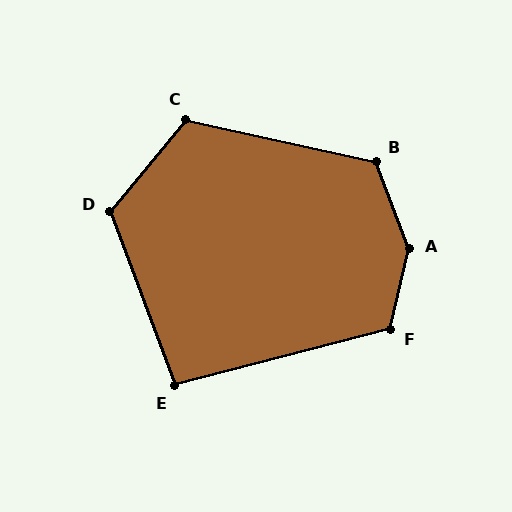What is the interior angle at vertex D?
Approximately 120 degrees (obtuse).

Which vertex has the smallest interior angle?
E, at approximately 96 degrees.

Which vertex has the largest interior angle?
A, at approximately 147 degrees.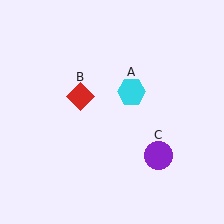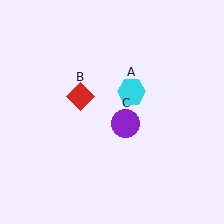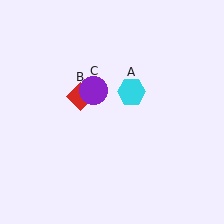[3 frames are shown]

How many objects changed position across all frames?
1 object changed position: purple circle (object C).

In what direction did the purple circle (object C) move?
The purple circle (object C) moved up and to the left.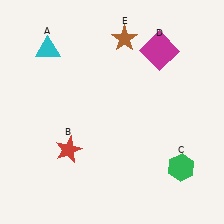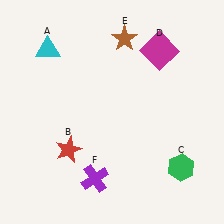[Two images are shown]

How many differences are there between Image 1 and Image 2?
There is 1 difference between the two images.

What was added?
A purple cross (F) was added in Image 2.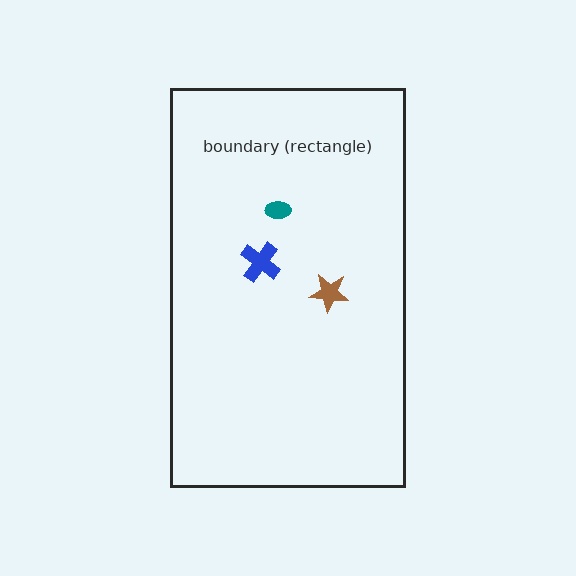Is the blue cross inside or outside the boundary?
Inside.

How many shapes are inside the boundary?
3 inside, 0 outside.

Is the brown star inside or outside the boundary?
Inside.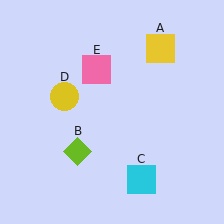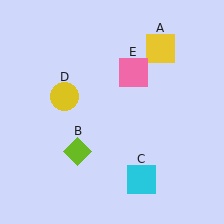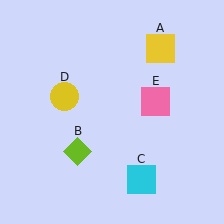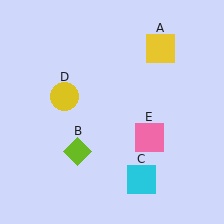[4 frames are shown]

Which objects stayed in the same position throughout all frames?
Yellow square (object A) and lime diamond (object B) and cyan square (object C) and yellow circle (object D) remained stationary.